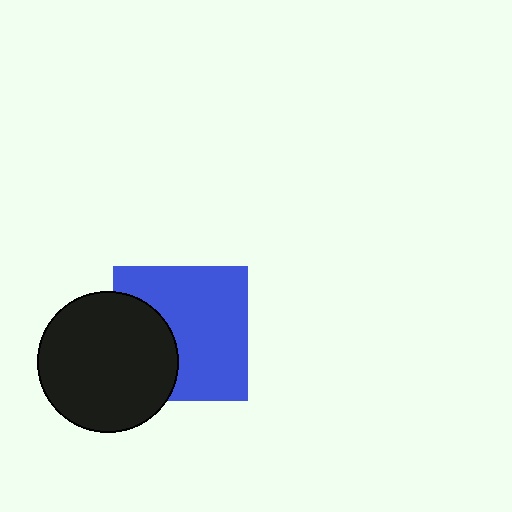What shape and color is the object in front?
The object in front is a black circle.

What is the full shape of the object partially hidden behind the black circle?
The partially hidden object is a blue square.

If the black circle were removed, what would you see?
You would see the complete blue square.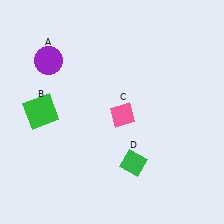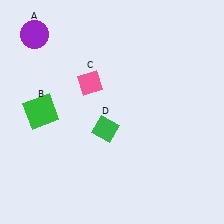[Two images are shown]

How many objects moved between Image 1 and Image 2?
3 objects moved between the two images.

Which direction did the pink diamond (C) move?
The pink diamond (C) moved left.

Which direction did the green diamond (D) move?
The green diamond (D) moved up.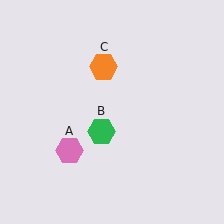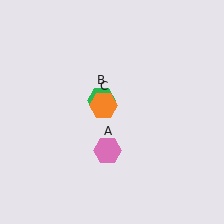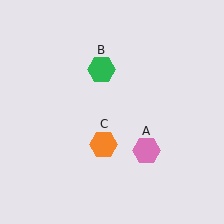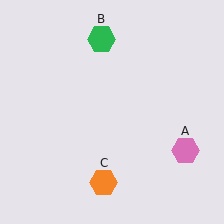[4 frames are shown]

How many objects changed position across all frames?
3 objects changed position: pink hexagon (object A), green hexagon (object B), orange hexagon (object C).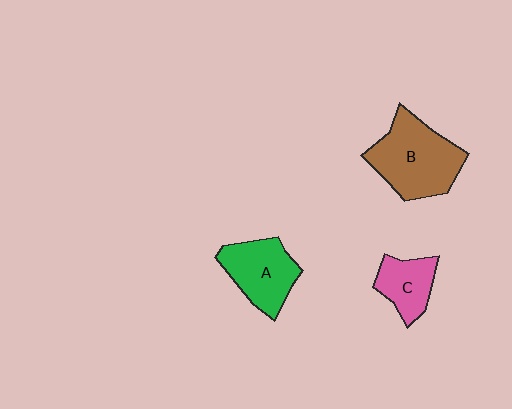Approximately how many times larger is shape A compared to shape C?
Approximately 1.4 times.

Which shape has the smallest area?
Shape C (pink).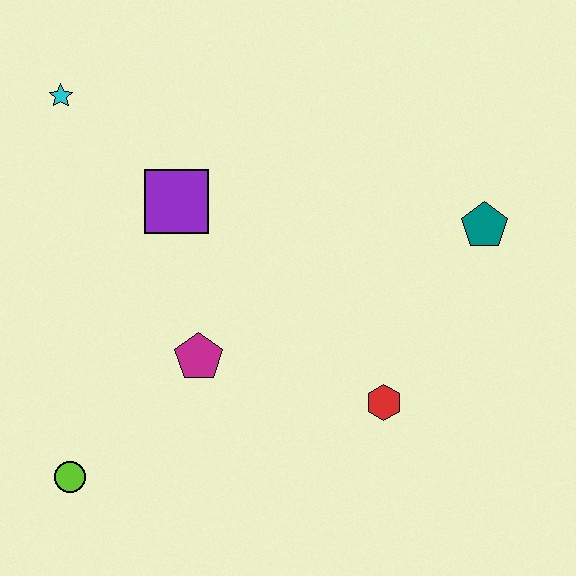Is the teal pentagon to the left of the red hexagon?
No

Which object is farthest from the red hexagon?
The cyan star is farthest from the red hexagon.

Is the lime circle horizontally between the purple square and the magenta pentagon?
No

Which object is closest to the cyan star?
The purple square is closest to the cyan star.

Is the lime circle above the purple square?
No